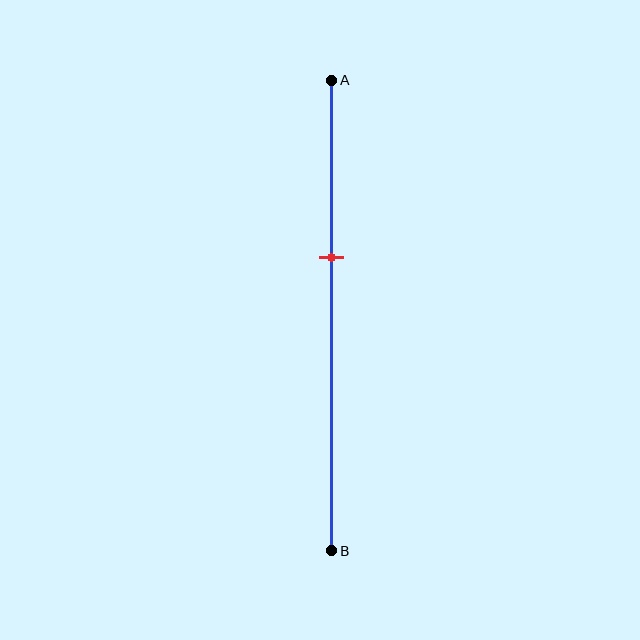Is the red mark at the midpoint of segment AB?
No, the mark is at about 40% from A, not at the 50% midpoint.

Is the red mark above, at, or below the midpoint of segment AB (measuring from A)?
The red mark is above the midpoint of segment AB.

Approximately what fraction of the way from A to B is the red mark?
The red mark is approximately 40% of the way from A to B.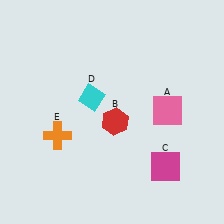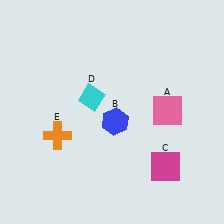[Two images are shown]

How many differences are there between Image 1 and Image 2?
There is 1 difference between the two images.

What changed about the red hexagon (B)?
In Image 1, B is red. In Image 2, it changed to blue.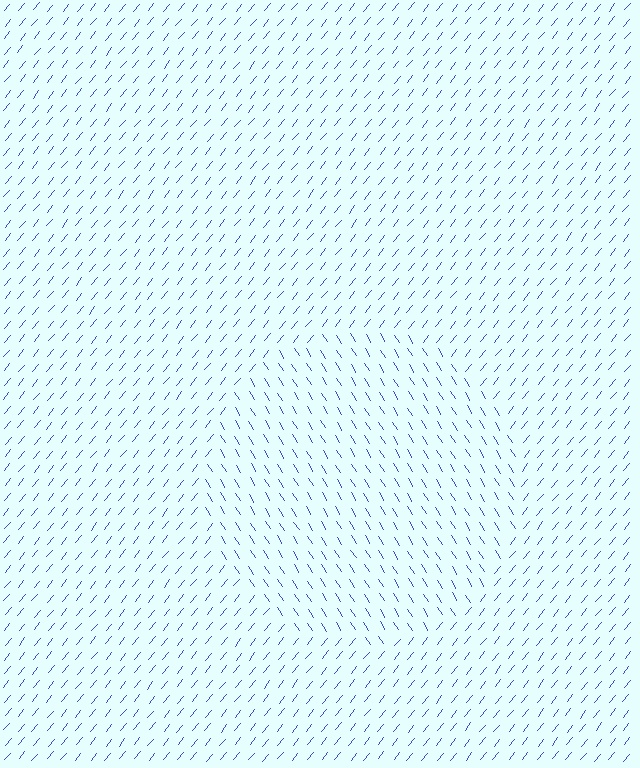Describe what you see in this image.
The image is filled with small blue line segments. A circle region in the image has lines oriented differently from the surrounding lines, creating a visible texture boundary.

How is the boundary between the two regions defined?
The boundary is defined purely by a change in line orientation (approximately 71 degrees difference). All lines are the same color and thickness.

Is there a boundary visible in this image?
Yes, there is a texture boundary formed by a change in line orientation.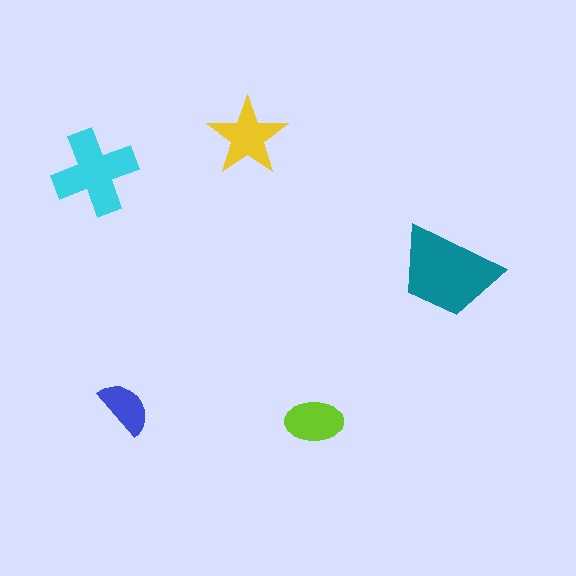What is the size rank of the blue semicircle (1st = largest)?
5th.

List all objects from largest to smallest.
The teal trapezoid, the cyan cross, the yellow star, the lime ellipse, the blue semicircle.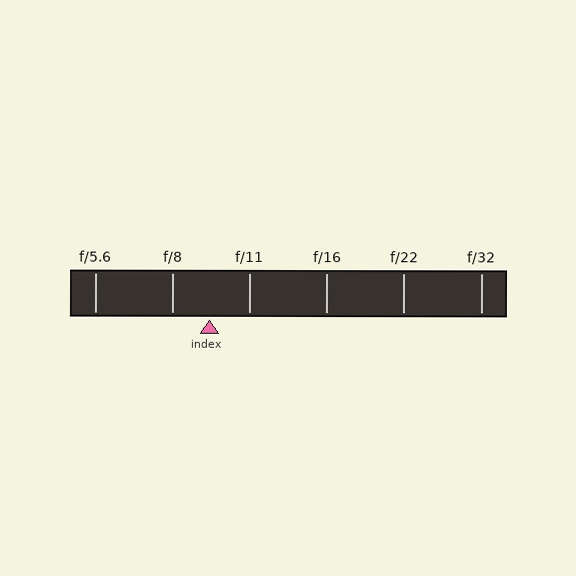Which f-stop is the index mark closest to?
The index mark is closest to f/8.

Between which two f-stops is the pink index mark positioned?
The index mark is between f/8 and f/11.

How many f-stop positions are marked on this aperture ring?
There are 6 f-stop positions marked.